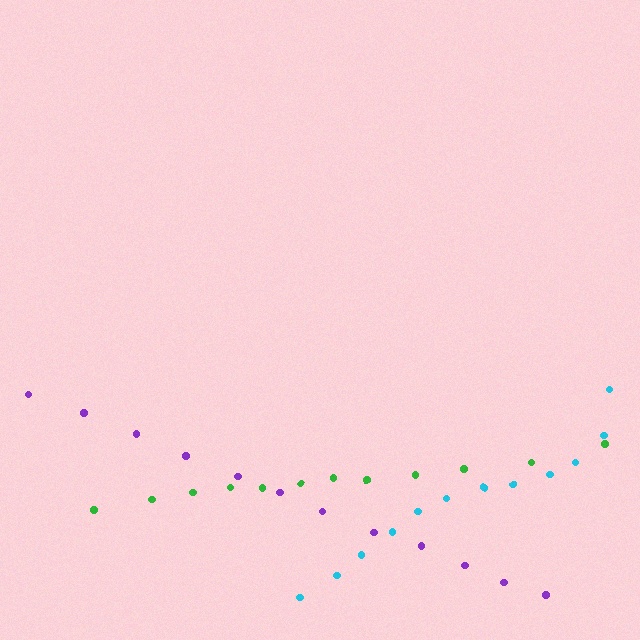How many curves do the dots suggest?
There are 3 distinct paths.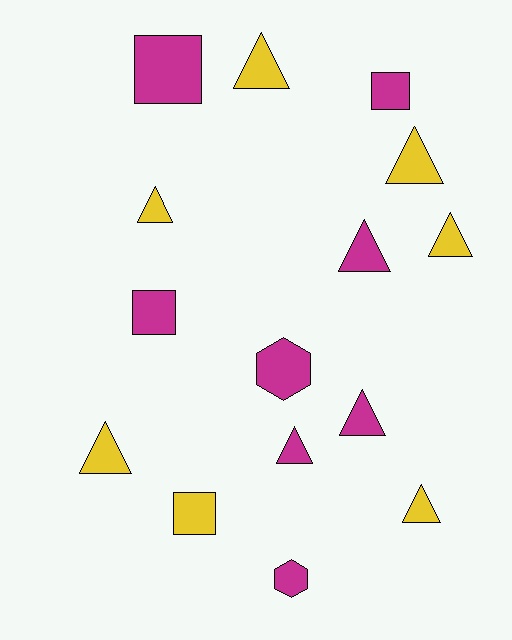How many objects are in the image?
There are 15 objects.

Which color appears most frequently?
Magenta, with 8 objects.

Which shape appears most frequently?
Triangle, with 9 objects.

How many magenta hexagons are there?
There are 2 magenta hexagons.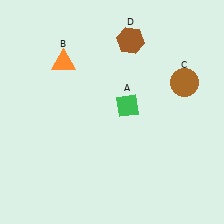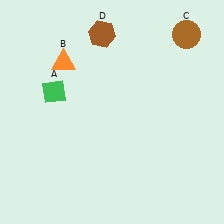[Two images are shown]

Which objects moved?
The objects that moved are: the green diamond (A), the brown circle (C), the brown hexagon (D).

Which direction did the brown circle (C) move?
The brown circle (C) moved up.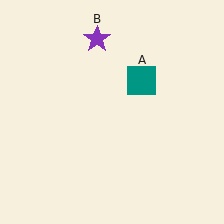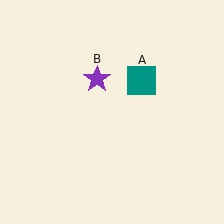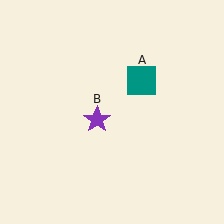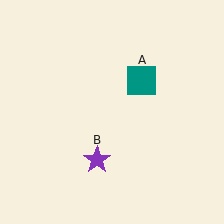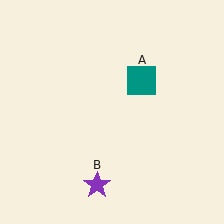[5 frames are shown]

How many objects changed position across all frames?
1 object changed position: purple star (object B).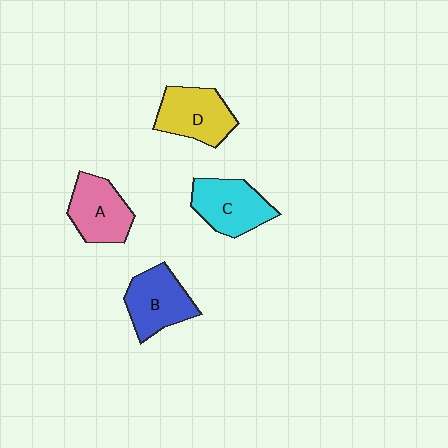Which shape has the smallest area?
Shape A (pink).